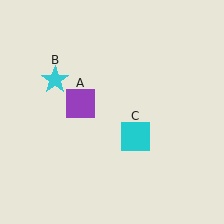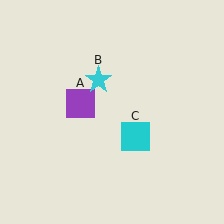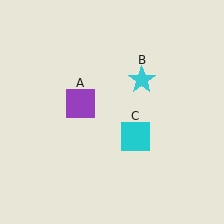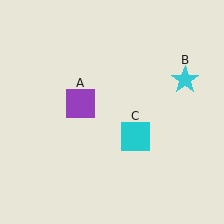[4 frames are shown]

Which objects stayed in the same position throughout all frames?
Purple square (object A) and cyan square (object C) remained stationary.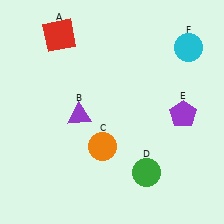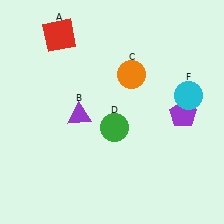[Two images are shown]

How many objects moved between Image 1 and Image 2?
3 objects moved between the two images.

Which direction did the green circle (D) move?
The green circle (D) moved up.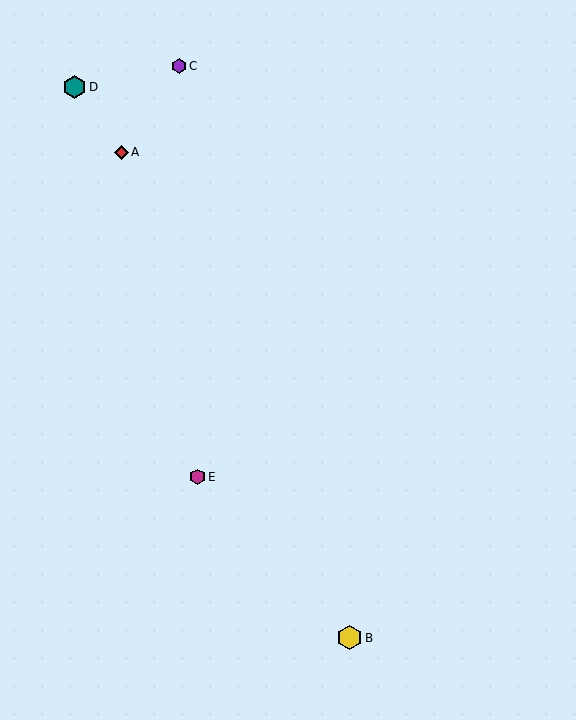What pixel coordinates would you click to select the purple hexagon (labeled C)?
Click at (179, 66) to select the purple hexagon C.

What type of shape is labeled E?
Shape E is a magenta hexagon.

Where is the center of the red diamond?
The center of the red diamond is at (121, 152).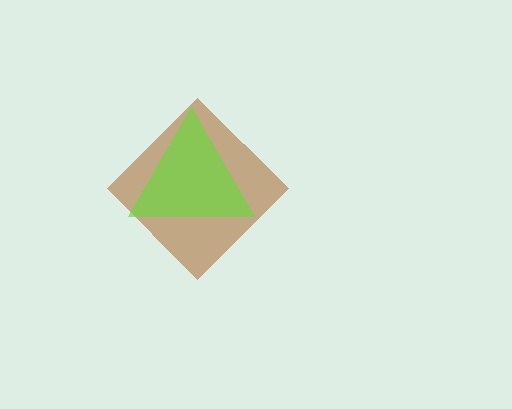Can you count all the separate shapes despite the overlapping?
Yes, there are 2 separate shapes.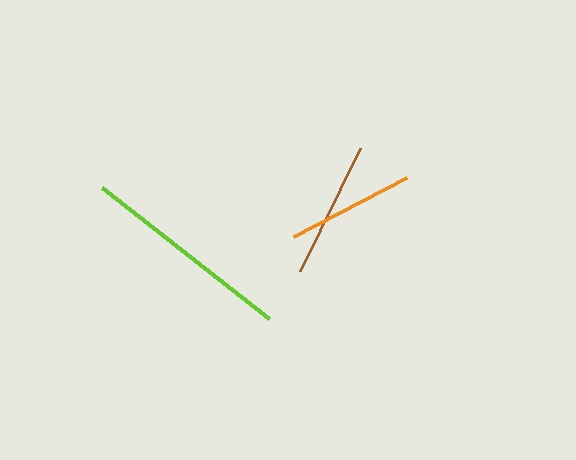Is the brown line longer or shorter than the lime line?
The lime line is longer than the brown line.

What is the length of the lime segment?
The lime segment is approximately 212 pixels long.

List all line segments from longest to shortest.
From longest to shortest: lime, brown, orange.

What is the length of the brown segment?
The brown segment is approximately 138 pixels long.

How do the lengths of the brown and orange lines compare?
The brown and orange lines are approximately the same length.